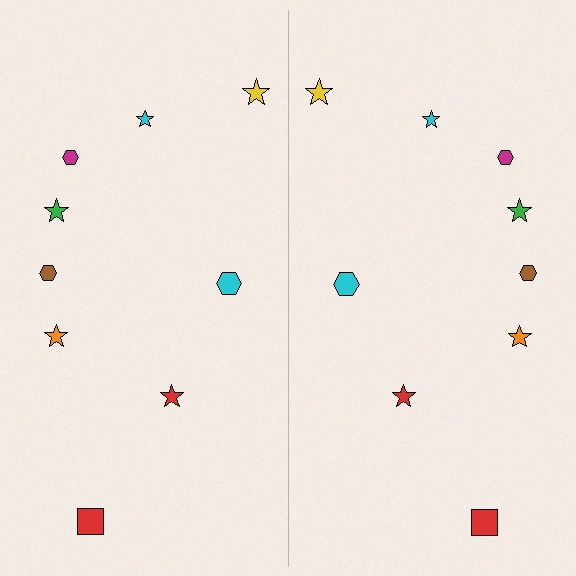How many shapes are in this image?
There are 18 shapes in this image.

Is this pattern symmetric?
Yes, this pattern has bilateral (reflection) symmetry.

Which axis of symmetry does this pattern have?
The pattern has a vertical axis of symmetry running through the center of the image.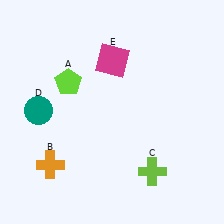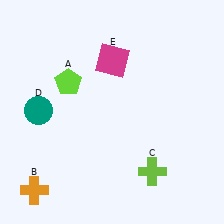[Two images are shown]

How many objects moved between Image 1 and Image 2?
1 object moved between the two images.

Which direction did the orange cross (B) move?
The orange cross (B) moved down.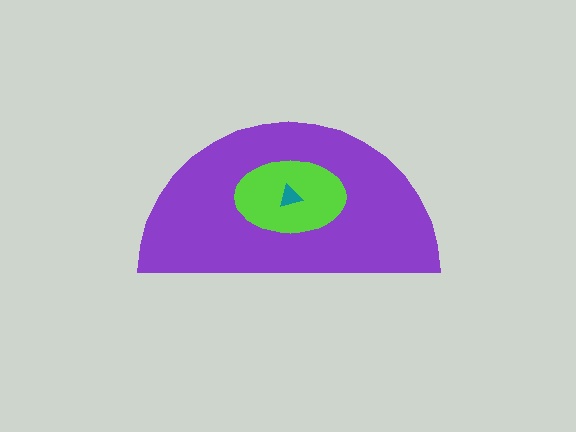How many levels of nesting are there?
3.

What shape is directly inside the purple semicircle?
The lime ellipse.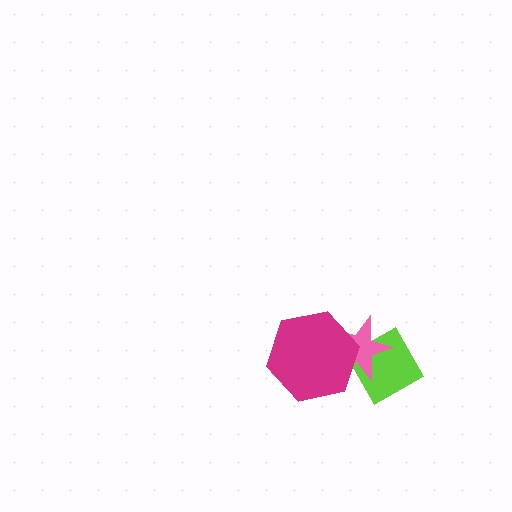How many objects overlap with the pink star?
2 objects overlap with the pink star.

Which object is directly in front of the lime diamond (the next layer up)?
The pink star is directly in front of the lime diamond.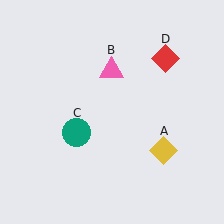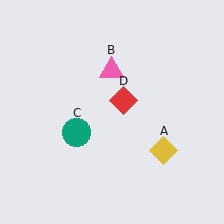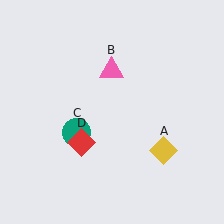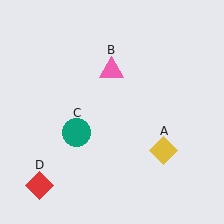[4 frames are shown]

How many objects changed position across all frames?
1 object changed position: red diamond (object D).